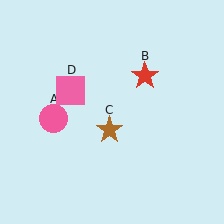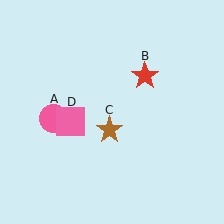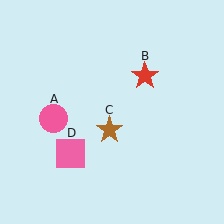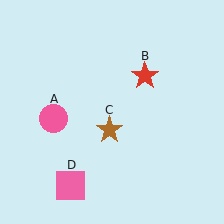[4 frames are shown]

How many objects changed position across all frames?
1 object changed position: pink square (object D).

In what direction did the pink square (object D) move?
The pink square (object D) moved down.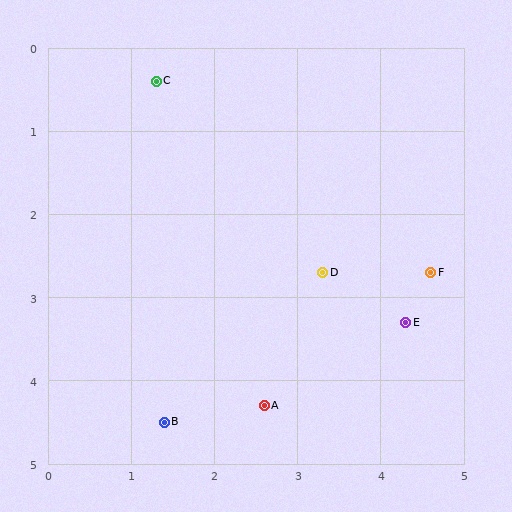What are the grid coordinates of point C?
Point C is at approximately (1.3, 0.4).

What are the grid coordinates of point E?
Point E is at approximately (4.3, 3.3).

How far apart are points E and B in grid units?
Points E and B are about 3.1 grid units apart.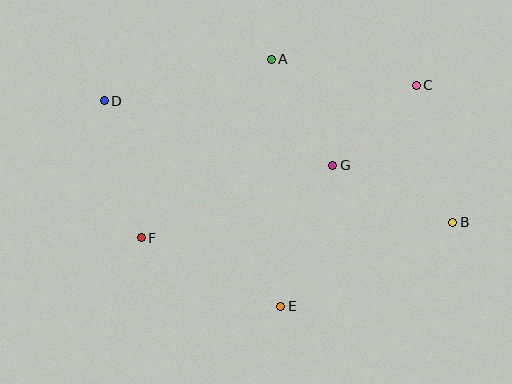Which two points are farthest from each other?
Points B and D are farthest from each other.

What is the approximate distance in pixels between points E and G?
The distance between E and G is approximately 150 pixels.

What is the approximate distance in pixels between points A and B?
The distance between A and B is approximately 244 pixels.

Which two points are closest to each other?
Points C and G are closest to each other.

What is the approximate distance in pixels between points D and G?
The distance between D and G is approximately 238 pixels.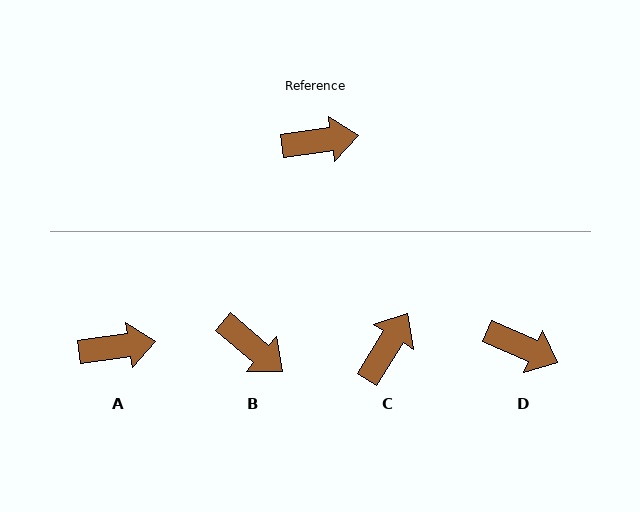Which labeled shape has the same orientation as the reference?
A.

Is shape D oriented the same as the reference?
No, it is off by about 32 degrees.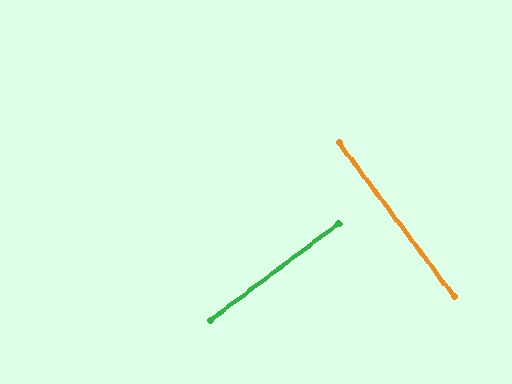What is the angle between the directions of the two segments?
Approximately 90 degrees.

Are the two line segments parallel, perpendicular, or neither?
Perpendicular — they meet at approximately 90°.